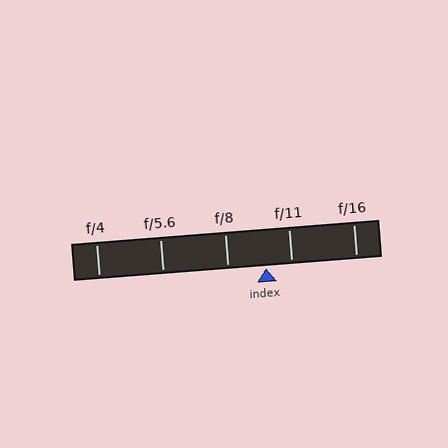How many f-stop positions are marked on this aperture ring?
There are 5 f-stop positions marked.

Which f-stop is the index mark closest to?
The index mark is closest to f/11.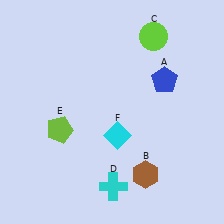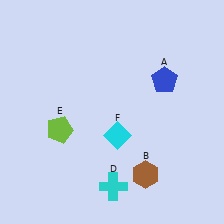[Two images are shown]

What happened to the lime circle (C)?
The lime circle (C) was removed in Image 2. It was in the top-right area of Image 1.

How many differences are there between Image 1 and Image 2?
There is 1 difference between the two images.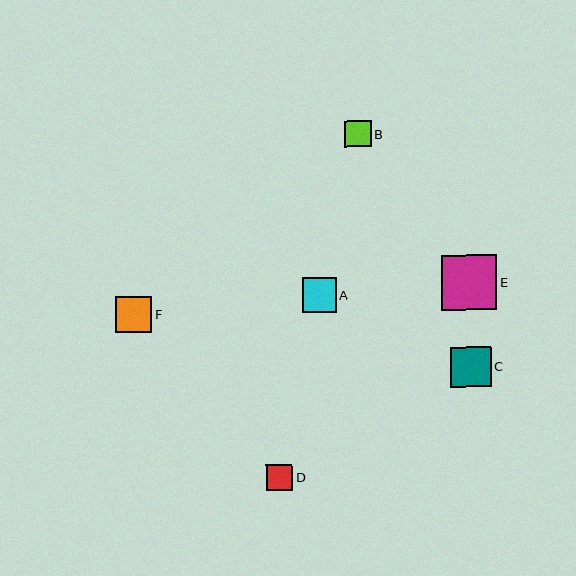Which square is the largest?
Square E is the largest with a size of approximately 55 pixels.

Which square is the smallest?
Square D is the smallest with a size of approximately 26 pixels.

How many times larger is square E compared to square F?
Square E is approximately 1.5 times the size of square F.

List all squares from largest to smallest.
From largest to smallest: E, C, F, A, B, D.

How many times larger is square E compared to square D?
Square E is approximately 2.1 times the size of square D.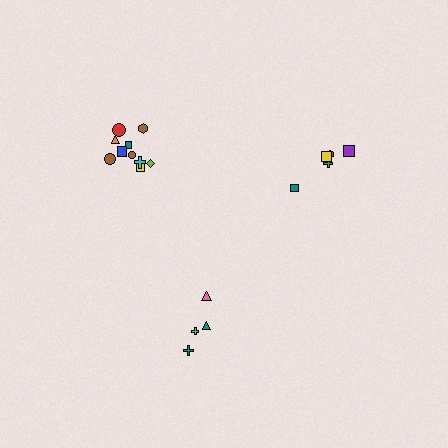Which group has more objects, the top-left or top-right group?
The top-left group.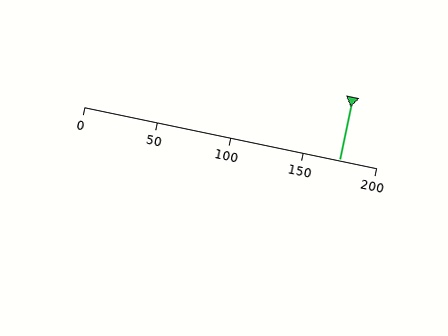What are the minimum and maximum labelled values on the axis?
The axis runs from 0 to 200.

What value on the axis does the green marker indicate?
The marker indicates approximately 175.